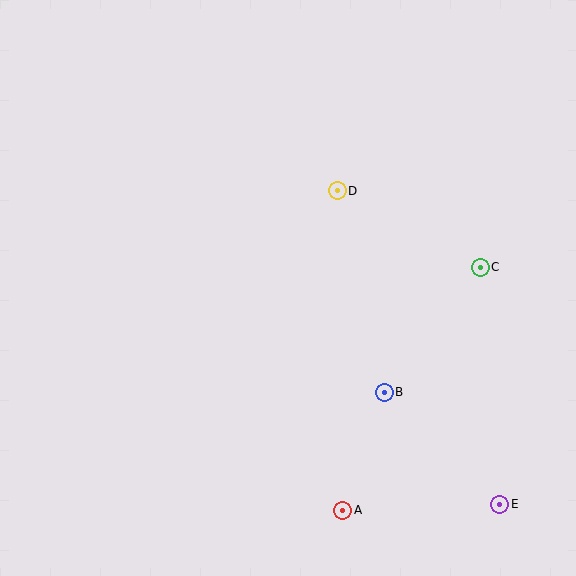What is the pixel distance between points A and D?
The distance between A and D is 320 pixels.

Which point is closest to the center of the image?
Point D at (337, 191) is closest to the center.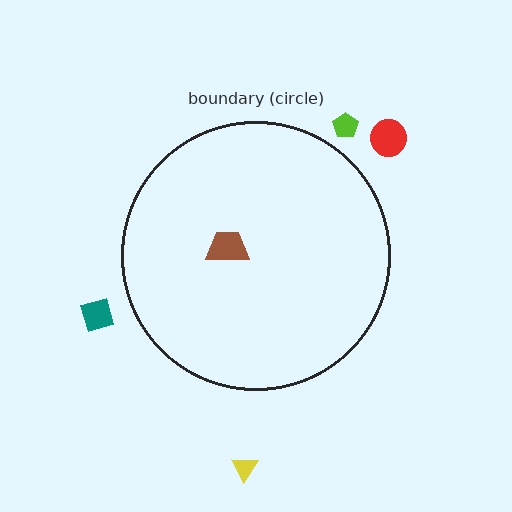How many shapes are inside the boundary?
1 inside, 4 outside.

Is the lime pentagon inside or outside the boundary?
Outside.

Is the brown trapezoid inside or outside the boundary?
Inside.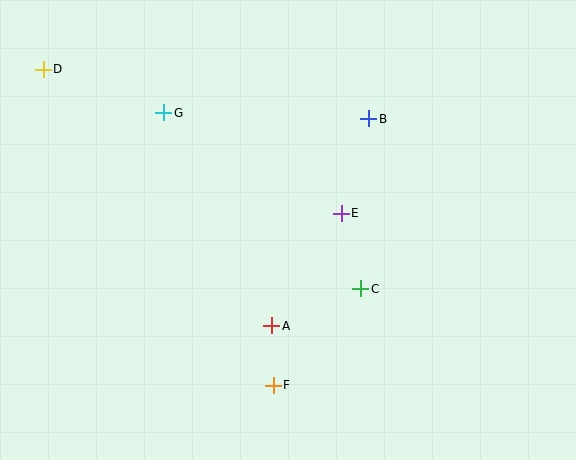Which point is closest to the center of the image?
Point E at (341, 213) is closest to the center.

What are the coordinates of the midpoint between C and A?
The midpoint between C and A is at (316, 307).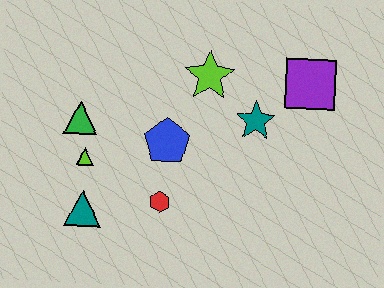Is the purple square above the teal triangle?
Yes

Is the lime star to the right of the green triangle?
Yes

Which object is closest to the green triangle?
The lime triangle is closest to the green triangle.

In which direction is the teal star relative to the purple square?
The teal star is to the left of the purple square.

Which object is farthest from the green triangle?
The purple square is farthest from the green triangle.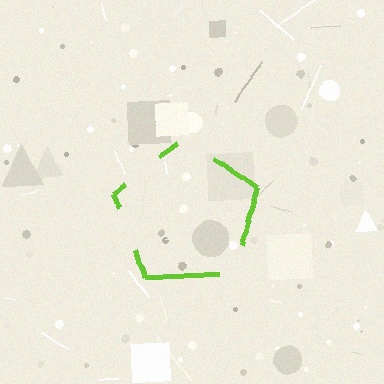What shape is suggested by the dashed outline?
The dashed outline suggests a pentagon.